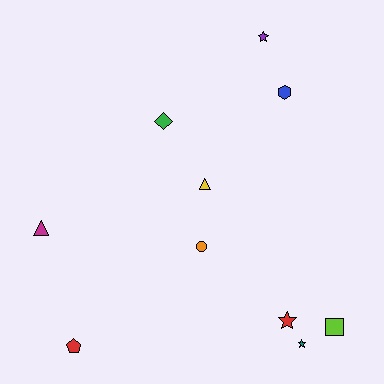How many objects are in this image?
There are 10 objects.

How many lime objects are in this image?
There is 1 lime object.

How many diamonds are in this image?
There is 1 diamond.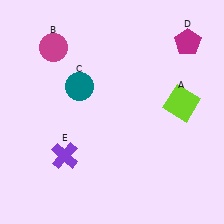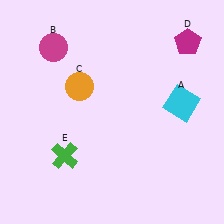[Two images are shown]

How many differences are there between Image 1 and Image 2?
There are 3 differences between the two images.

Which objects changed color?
A changed from lime to cyan. C changed from teal to orange. E changed from purple to green.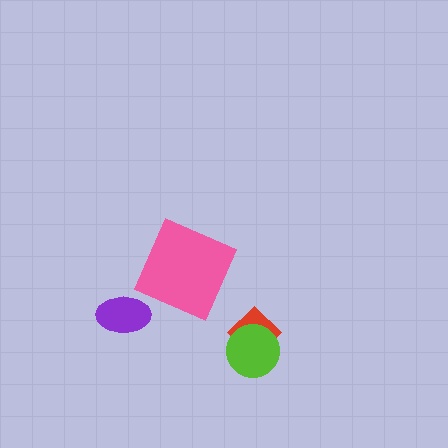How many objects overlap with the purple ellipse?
0 objects overlap with the purple ellipse.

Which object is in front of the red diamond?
The lime circle is in front of the red diamond.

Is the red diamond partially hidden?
Yes, it is partially covered by another shape.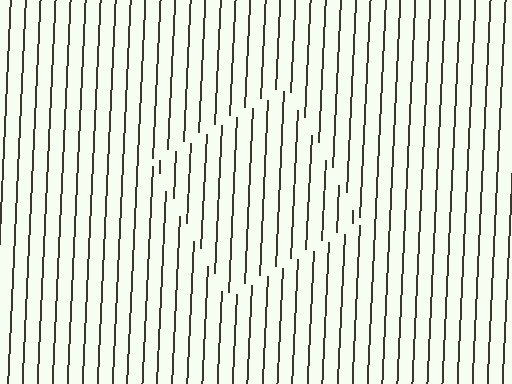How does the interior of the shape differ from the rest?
The interior of the shape contains the same grating, shifted by half a period — the contour is defined by the phase discontinuity where line-ends from the inner and outer gratings abut.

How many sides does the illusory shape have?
4 sides — the line-ends trace a square.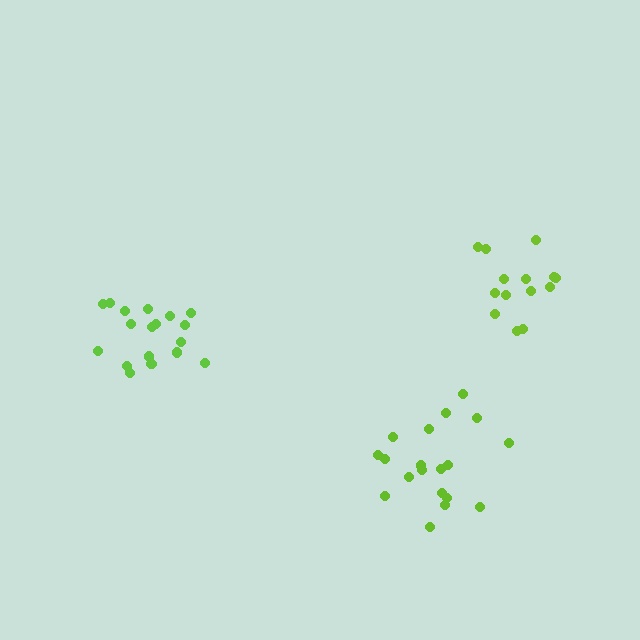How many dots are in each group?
Group 1: 14 dots, Group 2: 18 dots, Group 3: 19 dots (51 total).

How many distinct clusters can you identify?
There are 3 distinct clusters.